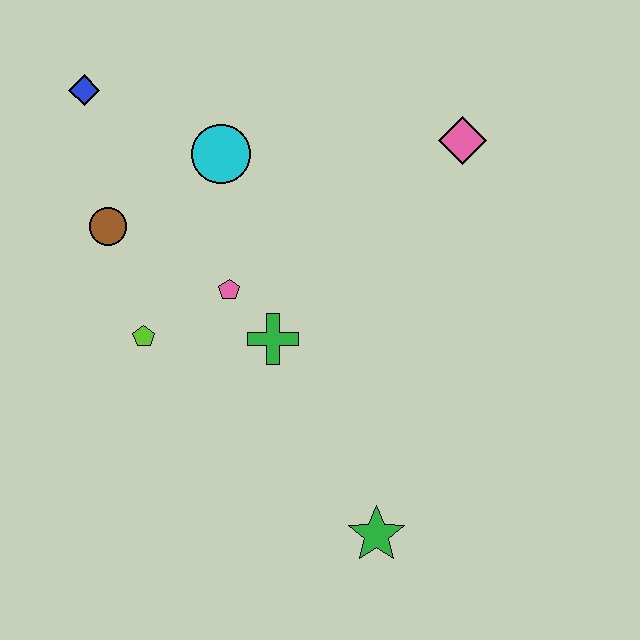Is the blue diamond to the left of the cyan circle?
Yes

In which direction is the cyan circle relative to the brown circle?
The cyan circle is to the right of the brown circle.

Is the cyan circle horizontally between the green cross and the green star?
No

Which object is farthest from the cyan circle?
The green star is farthest from the cyan circle.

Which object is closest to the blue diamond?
The brown circle is closest to the blue diamond.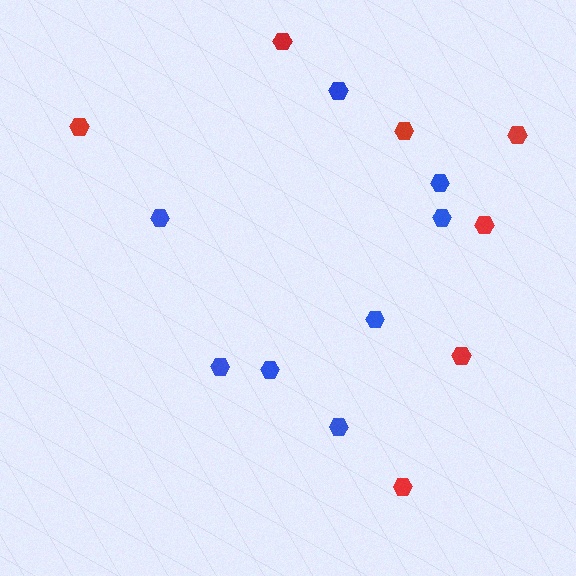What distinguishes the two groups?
There are 2 groups: one group of red hexagons (7) and one group of blue hexagons (8).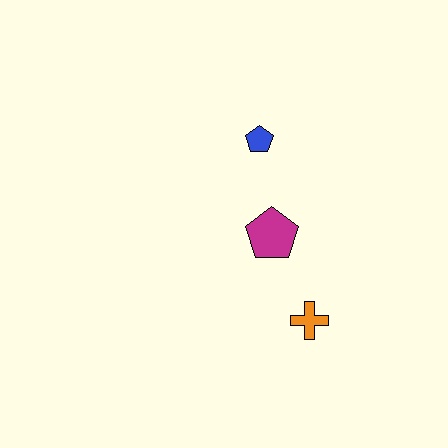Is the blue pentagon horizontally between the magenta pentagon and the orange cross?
No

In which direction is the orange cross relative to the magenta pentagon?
The orange cross is below the magenta pentagon.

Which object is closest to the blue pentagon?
The magenta pentagon is closest to the blue pentagon.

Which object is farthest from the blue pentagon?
The orange cross is farthest from the blue pentagon.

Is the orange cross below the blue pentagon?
Yes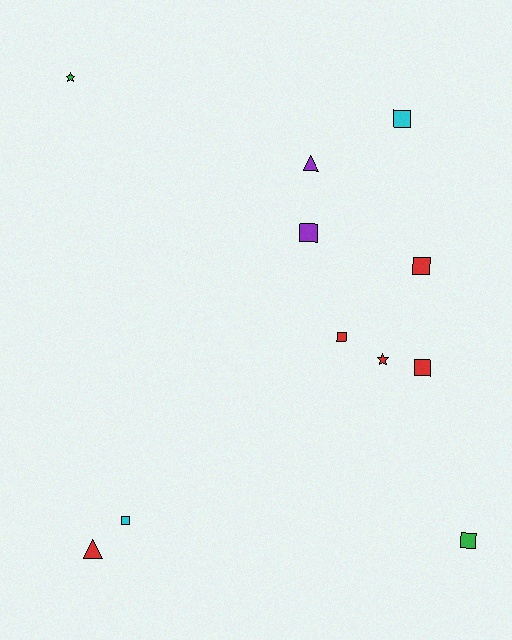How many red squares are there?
There are 3 red squares.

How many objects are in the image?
There are 11 objects.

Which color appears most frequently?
Red, with 5 objects.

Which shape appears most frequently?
Square, with 7 objects.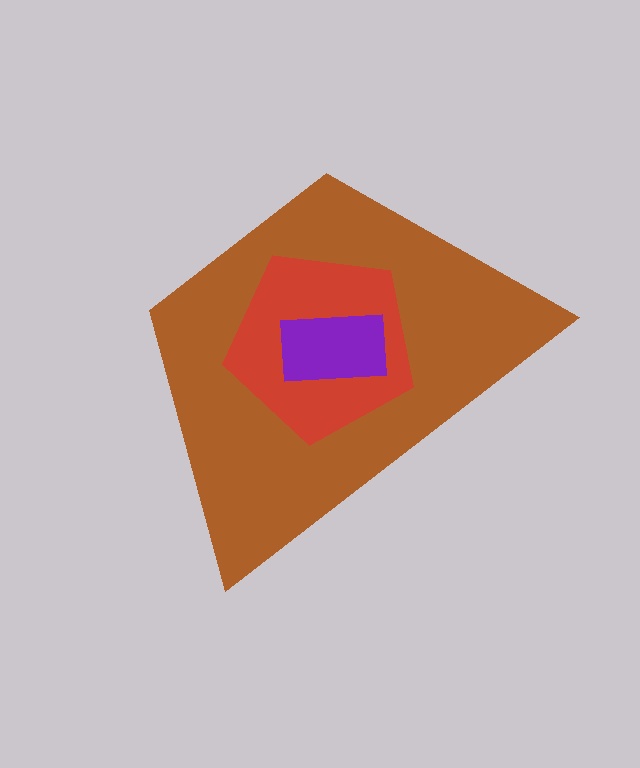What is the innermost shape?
The purple rectangle.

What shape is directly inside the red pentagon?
The purple rectangle.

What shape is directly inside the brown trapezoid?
The red pentagon.